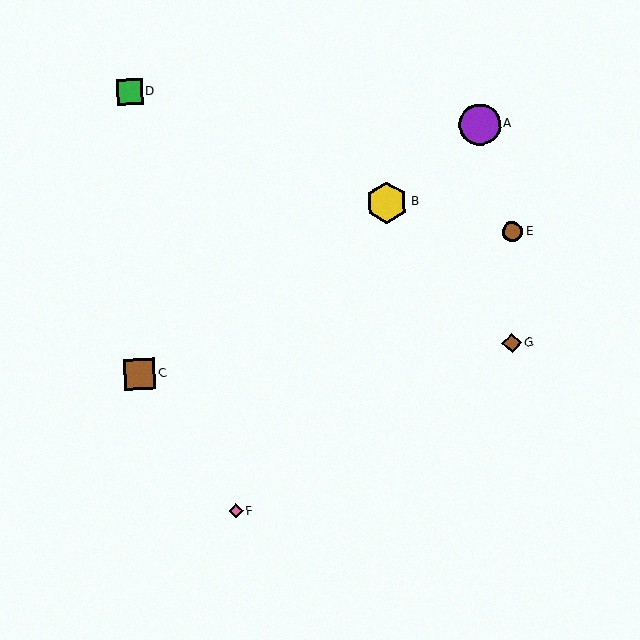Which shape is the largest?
The yellow hexagon (labeled B) is the largest.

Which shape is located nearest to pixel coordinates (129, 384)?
The brown square (labeled C) at (140, 374) is nearest to that location.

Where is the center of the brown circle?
The center of the brown circle is at (512, 232).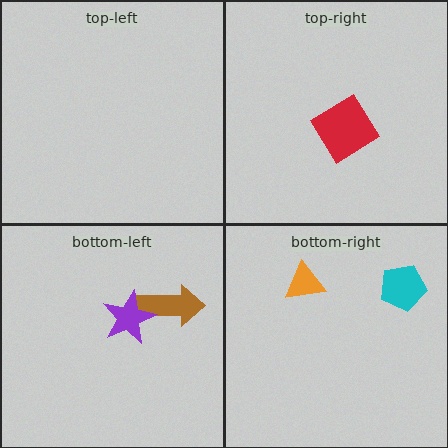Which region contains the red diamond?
The top-right region.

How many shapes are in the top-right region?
1.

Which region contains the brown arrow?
The bottom-left region.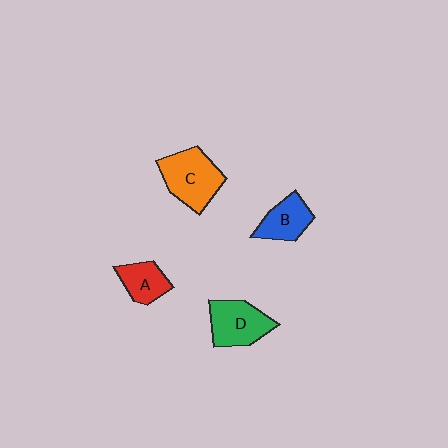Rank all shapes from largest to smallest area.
From largest to smallest: C (orange), D (green), B (blue), A (red).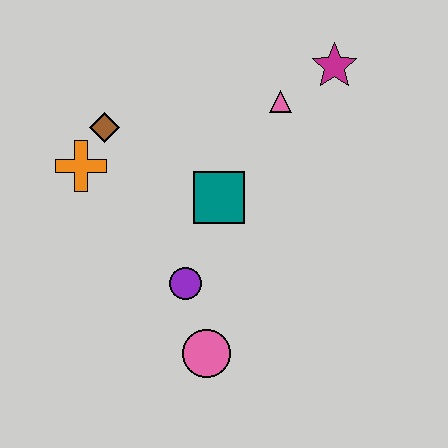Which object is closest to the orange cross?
The brown diamond is closest to the orange cross.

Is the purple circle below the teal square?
Yes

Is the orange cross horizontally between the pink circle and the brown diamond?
No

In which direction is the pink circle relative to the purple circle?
The pink circle is below the purple circle.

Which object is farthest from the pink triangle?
The pink circle is farthest from the pink triangle.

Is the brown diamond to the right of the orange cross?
Yes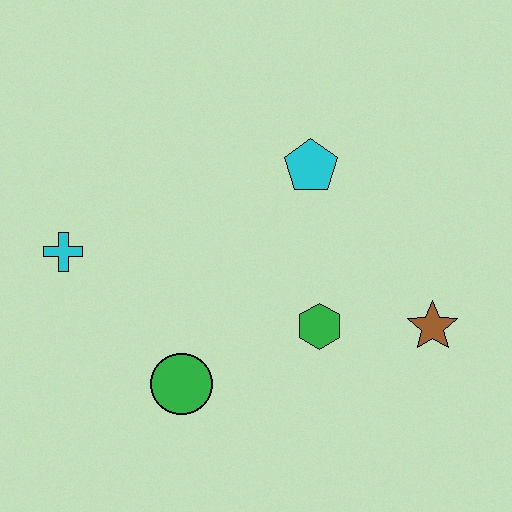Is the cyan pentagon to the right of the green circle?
Yes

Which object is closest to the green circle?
The green hexagon is closest to the green circle.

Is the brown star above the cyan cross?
No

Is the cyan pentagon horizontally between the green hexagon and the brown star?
No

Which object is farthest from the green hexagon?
The cyan cross is farthest from the green hexagon.